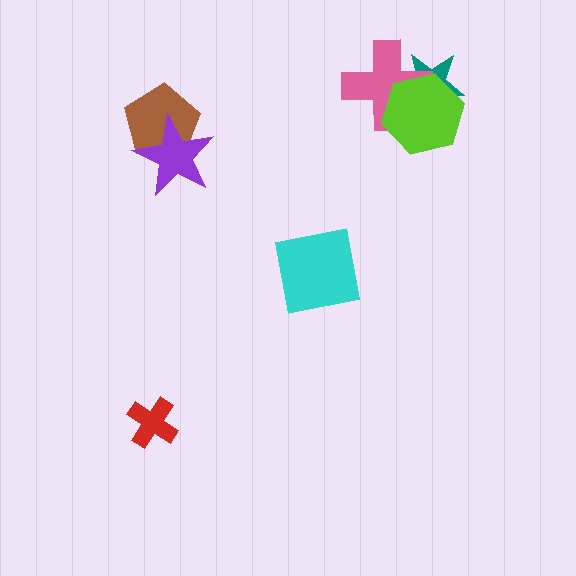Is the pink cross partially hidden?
Yes, it is partially covered by another shape.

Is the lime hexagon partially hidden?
No, no other shape covers it.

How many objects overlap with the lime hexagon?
2 objects overlap with the lime hexagon.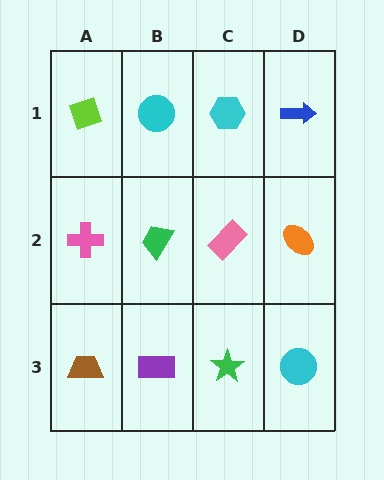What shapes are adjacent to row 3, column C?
A pink rectangle (row 2, column C), a purple rectangle (row 3, column B), a cyan circle (row 3, column D).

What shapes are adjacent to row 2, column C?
A cyan hexagon (row 1, column C), a green star (row 3, column C), a green trapezoid (row 2, column B), an orange ellipse (row 2, column D).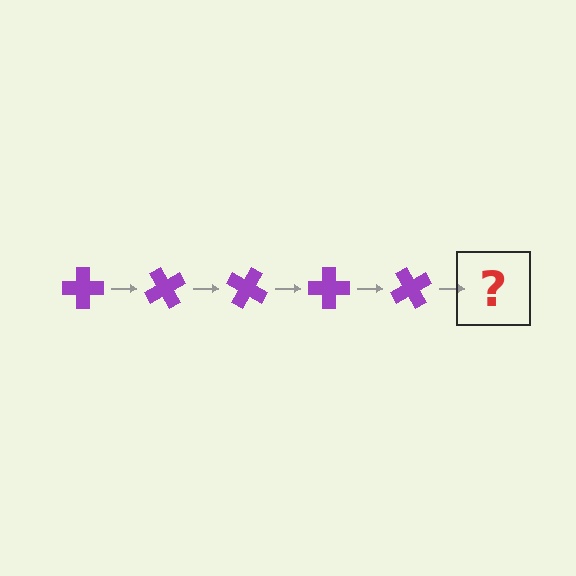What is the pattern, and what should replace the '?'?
The pattern is that the cross rotates 60 degrees each step. The '?' should be a purple cross rotated 300 degrees.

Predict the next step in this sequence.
The next step is a purple cross rotated 300 degrees.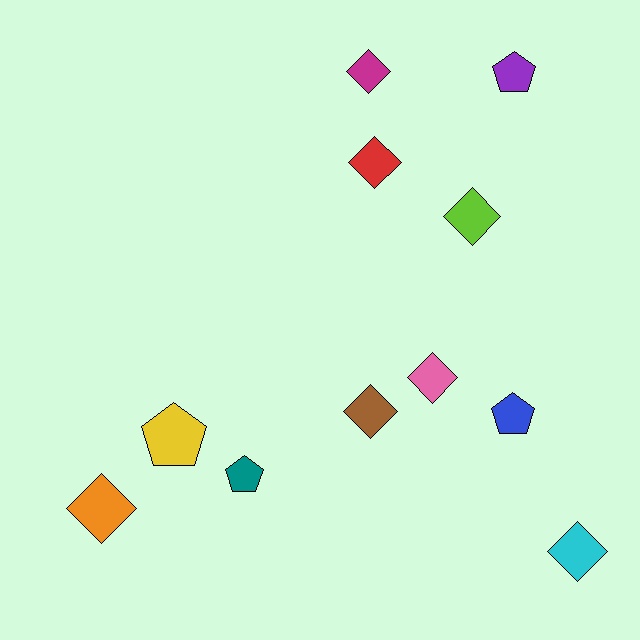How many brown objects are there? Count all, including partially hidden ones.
There is 1 brown object.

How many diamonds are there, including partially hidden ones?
There are 7 diamonds.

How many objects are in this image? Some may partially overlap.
There are 11 objects.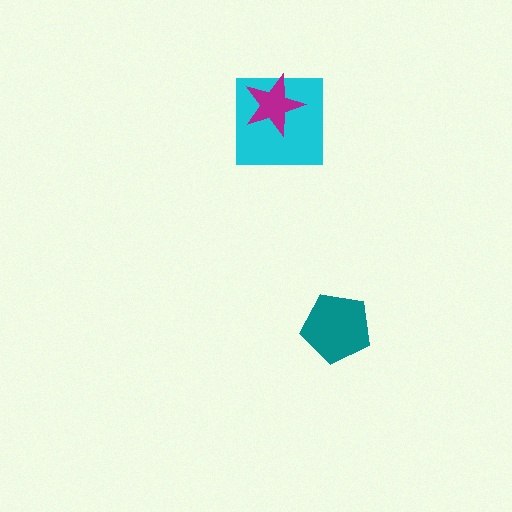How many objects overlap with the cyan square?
1 object overlaps with the cyan square.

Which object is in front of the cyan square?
The magenta star is in front of the cyan square.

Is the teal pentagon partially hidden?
No, no other shape covers it.